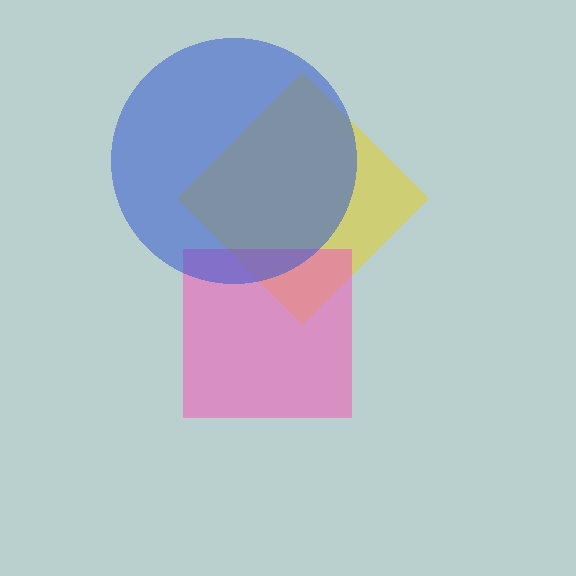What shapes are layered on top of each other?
The layered shapes are: a yellow diamond, a pink square, a blue circle.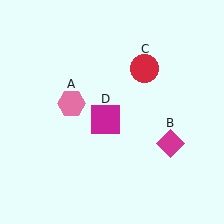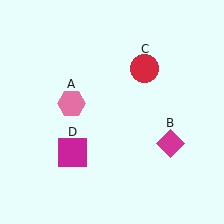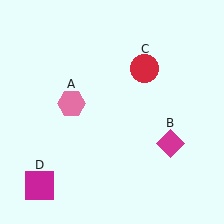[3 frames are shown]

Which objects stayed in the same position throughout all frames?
Pink hexagon (object A) and magenta diamond (object B) and red circle (object C) remained stationary.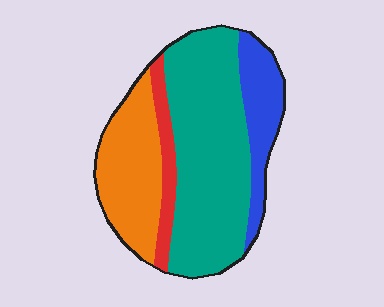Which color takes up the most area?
Teal, at roughly 50%.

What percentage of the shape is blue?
Blue takes up less than a sixth of the shape.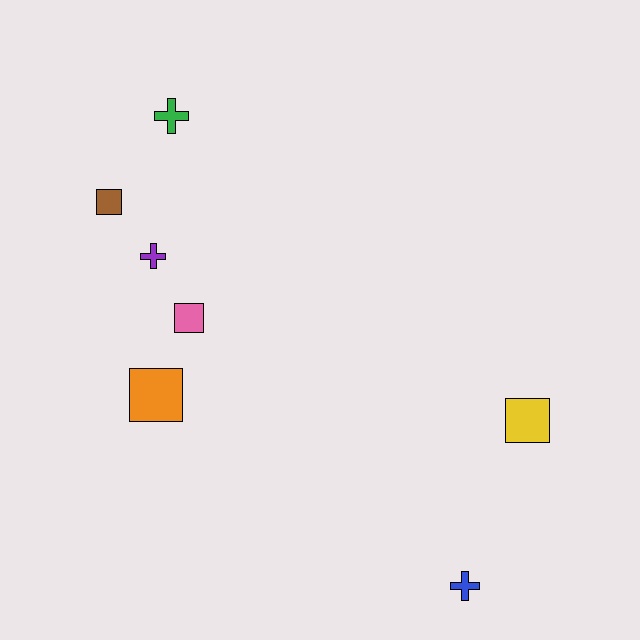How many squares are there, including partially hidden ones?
There are 4 squares.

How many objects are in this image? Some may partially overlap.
There are 7 objects.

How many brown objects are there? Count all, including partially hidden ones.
There is 1 brown object.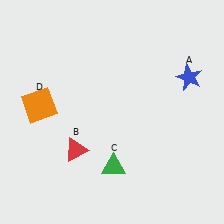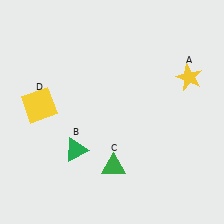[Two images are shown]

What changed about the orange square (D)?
In Image 1, D is orange. In Image 2, it changed to yellow.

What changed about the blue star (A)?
In Image 1, A is blue. In Image 2, it changed to yellow.